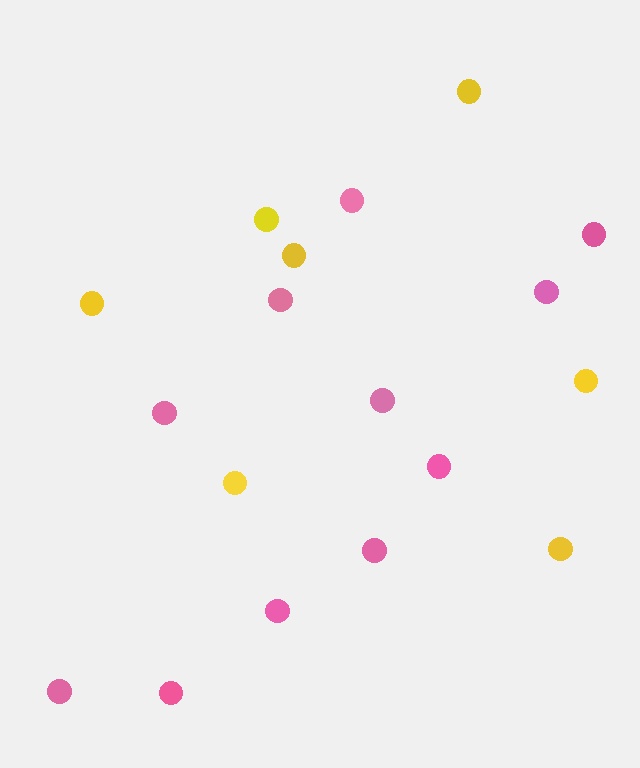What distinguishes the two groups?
There are 2 groups: one group of pink circles (11) and one group of yellow circles (7).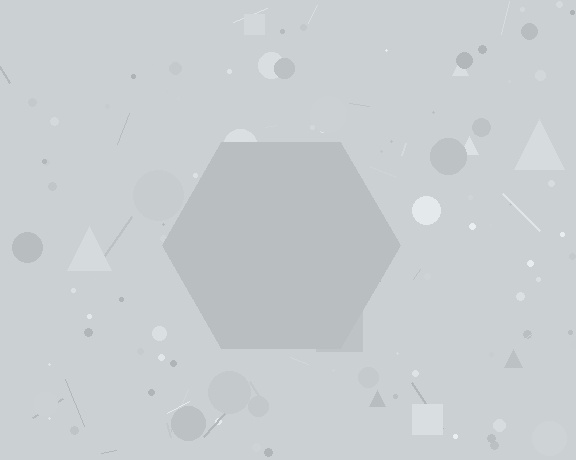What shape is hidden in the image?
A hexagon is hidden in the image.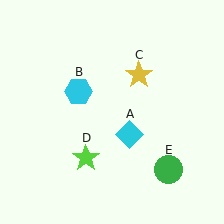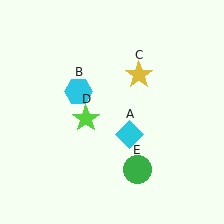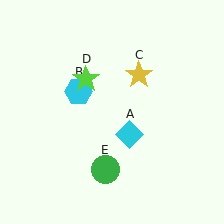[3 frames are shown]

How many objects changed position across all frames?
2 objects changed position: lime star (object D), green circle (object E).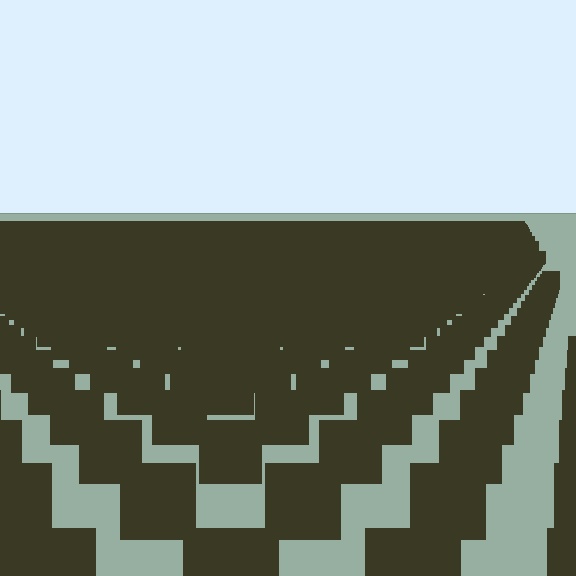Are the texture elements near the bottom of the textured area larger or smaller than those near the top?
Larger. Near the bottom, elements are closer to the viewer and appear at a bigger on-screen size.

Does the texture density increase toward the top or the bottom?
Density increases toward the top.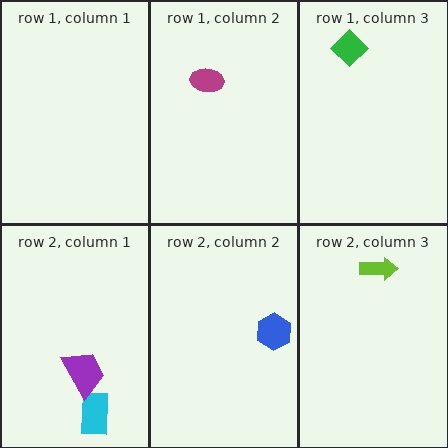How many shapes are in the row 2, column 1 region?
2.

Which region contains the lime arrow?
The row 2, column 3 region.